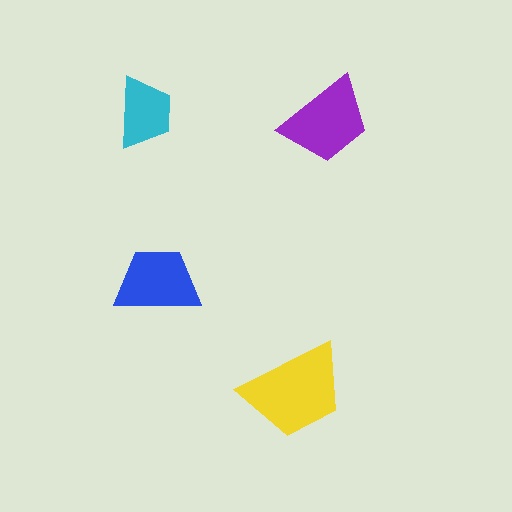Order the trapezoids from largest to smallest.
the yellow one, the purple one, the blue one, the cyan one.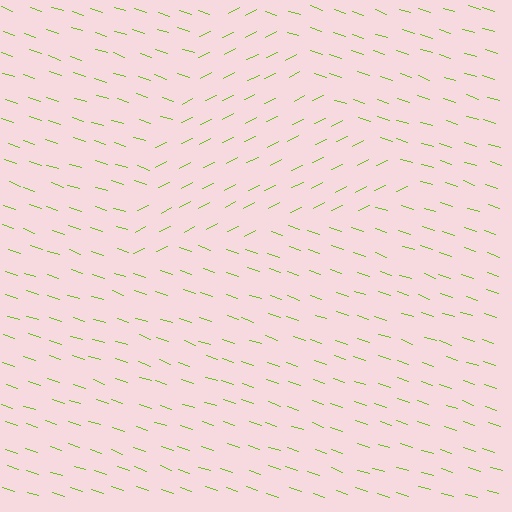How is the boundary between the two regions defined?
The boundary is defined purely by a change in line orientation (approximately 45 degrees difference). All lines are the same color and thickness.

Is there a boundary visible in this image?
Yes, there is a texture boundary formed by a change in line orientation.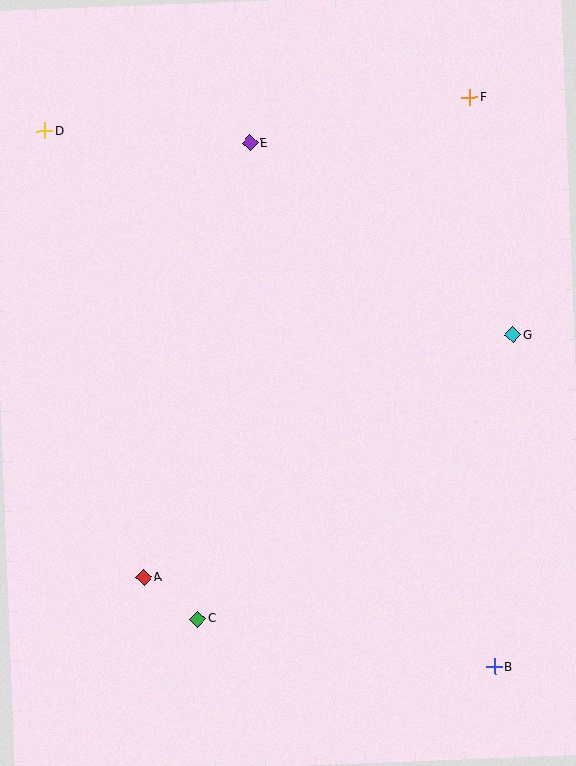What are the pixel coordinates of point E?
Point E is at (250, 143).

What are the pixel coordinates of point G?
Point G is at (513, 335).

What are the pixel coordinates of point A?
Point A is at (144, 578).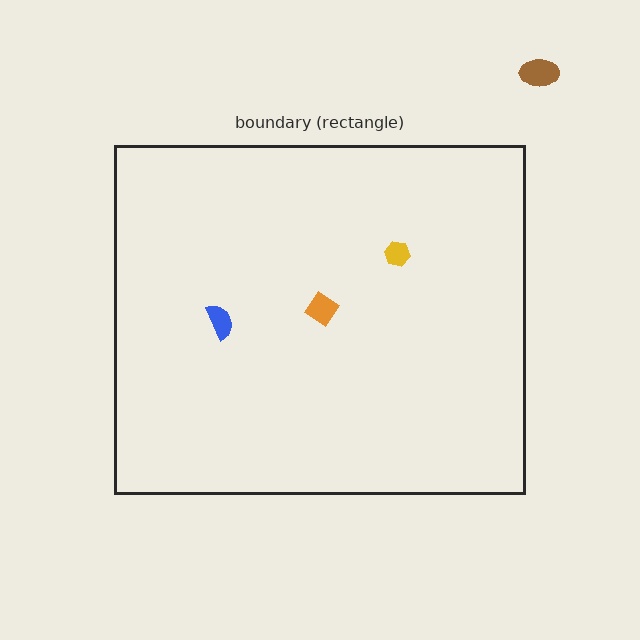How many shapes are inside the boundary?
3 inside, 1 outside.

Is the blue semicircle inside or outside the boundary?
Inside.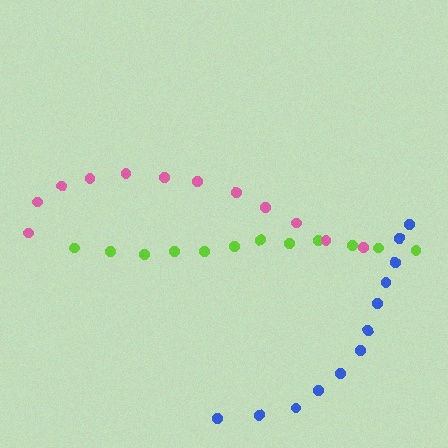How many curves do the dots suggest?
There are 3 distinct paths.